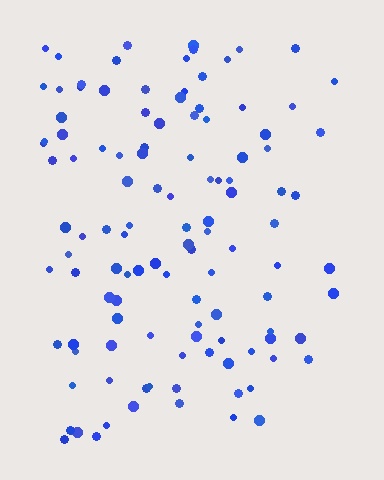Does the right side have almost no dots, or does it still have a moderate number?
Still a moderate number, just noticeably fewer than the left.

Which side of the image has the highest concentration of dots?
The left.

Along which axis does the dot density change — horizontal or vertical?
Horizontal.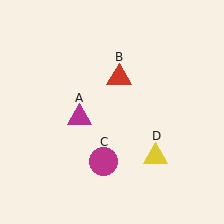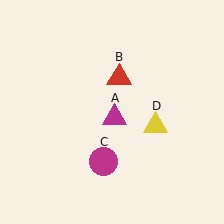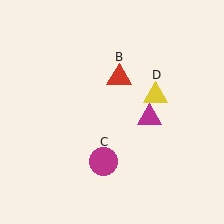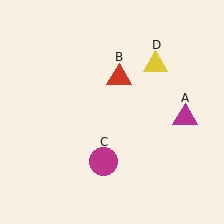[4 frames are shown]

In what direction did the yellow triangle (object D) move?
The yellow triangle (object D) moved up.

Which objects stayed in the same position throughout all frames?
Red triangle (object B) and magenta circle (object C) remained stationary.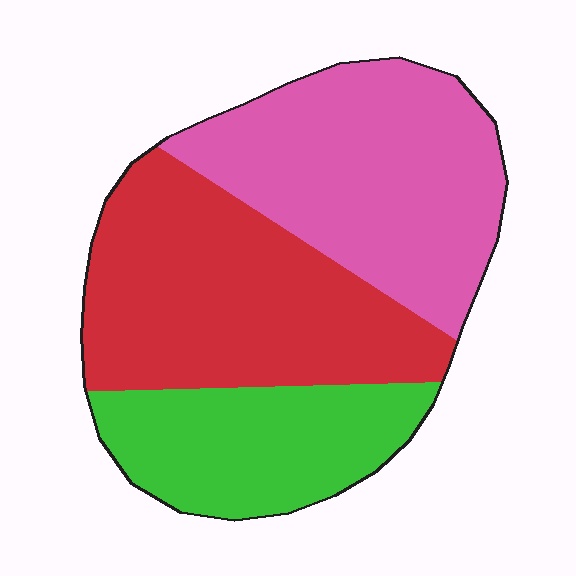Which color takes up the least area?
Green, at roughly 25%.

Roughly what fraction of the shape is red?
Red takes up between a third and a half of the shape.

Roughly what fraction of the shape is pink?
Pink takes up about three eighths (3/8) of the shape.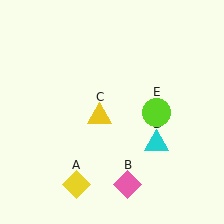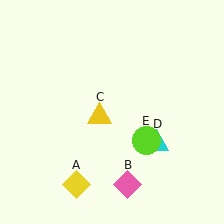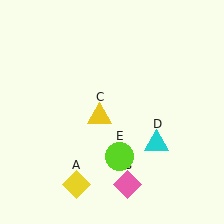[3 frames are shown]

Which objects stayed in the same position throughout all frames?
Yellow diamond (object A) and pink diamond (object B) and yellow triangle (object C) and cyan triangle (object D) remained stationary.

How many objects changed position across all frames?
1 object changed position: lime circle (object E).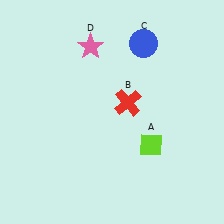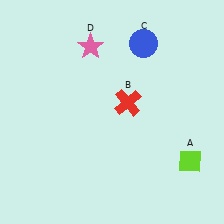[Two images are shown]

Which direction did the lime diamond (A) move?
The lime diamond (A) moved right.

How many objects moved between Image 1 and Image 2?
1 object moved between the two images.